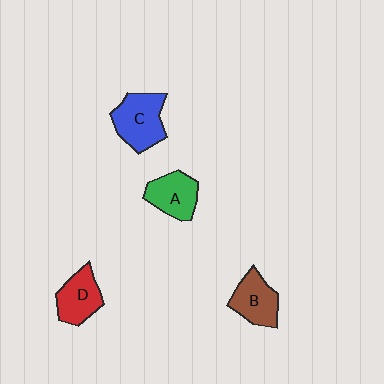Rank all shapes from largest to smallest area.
From largest to smallest: C (blue), B (brown), D (red), A (green).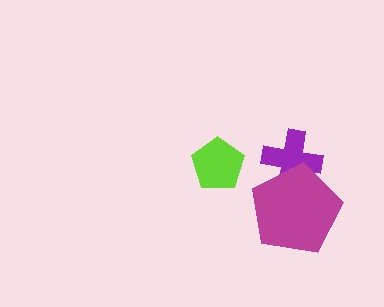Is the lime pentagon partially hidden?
No, no other shape covers it.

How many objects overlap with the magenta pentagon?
1 object overlaps with the magenta pentagon.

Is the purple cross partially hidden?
Yes, it is partially covered by another shape.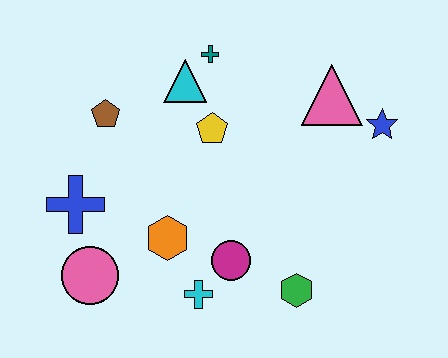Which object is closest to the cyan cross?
The magenta circle is closest to the cyan cross.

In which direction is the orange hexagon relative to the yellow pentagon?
The orange hexagon is below the yellow pentagon.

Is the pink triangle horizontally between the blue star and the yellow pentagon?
Yes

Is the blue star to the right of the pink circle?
Yes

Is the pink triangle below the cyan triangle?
Yes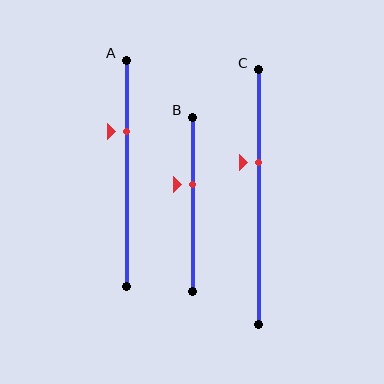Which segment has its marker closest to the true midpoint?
Segment B has its marker closest to the true midpoint.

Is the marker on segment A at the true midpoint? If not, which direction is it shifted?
No, the marker on segment A is shifted upward by about 18% of the segment length.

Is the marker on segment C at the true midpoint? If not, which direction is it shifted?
No, the marker on segment C is shifted upward by about 13% of the segment length.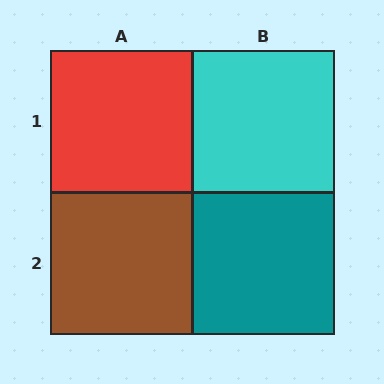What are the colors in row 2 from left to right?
Brown, teal.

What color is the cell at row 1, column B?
Cyan.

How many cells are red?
1 cell is red.